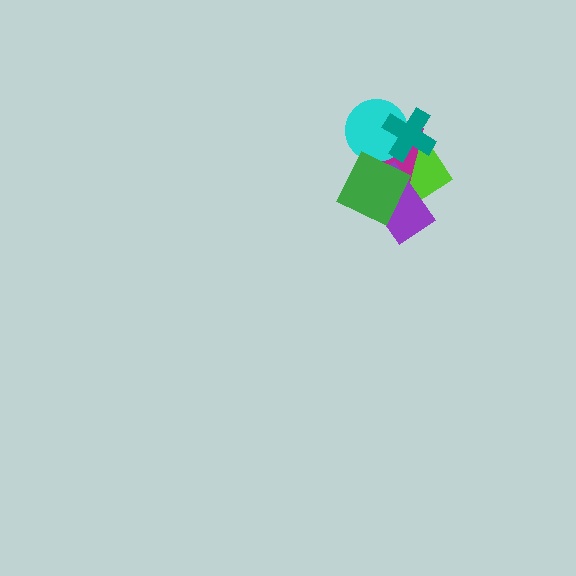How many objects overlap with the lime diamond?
4 objects overlap with the lime diamond.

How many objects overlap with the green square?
3 objects overlap with the green square.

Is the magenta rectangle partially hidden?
Yes, it is partially covered by another shape.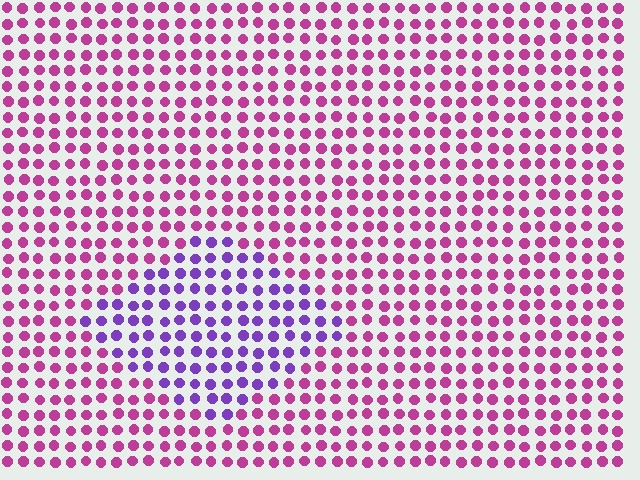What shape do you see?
I see a diamond.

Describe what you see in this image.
The image is filled with small magenta elements in a uniform arrangement. A diamond-shaped region is visible where the elements are tinted to a slightly different hue, forming a subtle color boundary.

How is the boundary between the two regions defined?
The boundary is defined purely by a slight shift in hue (about 48 degrees). Spacing, size, and orientation are identical on both sides.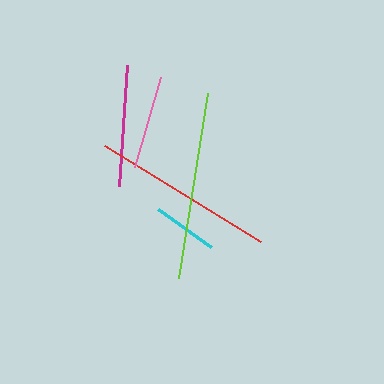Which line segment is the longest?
The lime line is the longest at approximately 187 pixels.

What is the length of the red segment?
The red segment is approximately 183 pixels long.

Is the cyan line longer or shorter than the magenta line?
The magenta line is longer than the cyan line.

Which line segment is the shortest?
The cyan line is the shortest at approximately 65 pixels.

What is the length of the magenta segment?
The magenta segment is approximately 122 pixels long.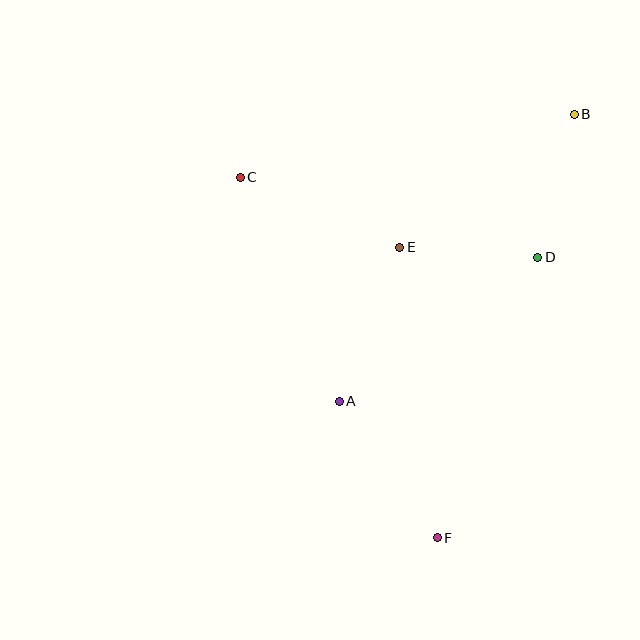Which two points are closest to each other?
Points D and E are closest to each other.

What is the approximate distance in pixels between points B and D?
The distance between B and D is approximately 147 pixels.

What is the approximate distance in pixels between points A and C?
The distance between A and C is approximately 245 pixels.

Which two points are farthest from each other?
Points B and F are farthest from each other.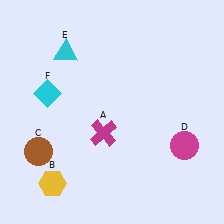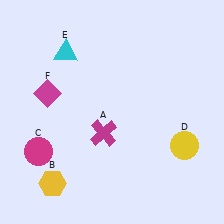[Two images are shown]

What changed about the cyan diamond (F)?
In Image 1, F is cyan. In Image 2, it changed to magenta.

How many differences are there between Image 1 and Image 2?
There are 3 differences between the two images.